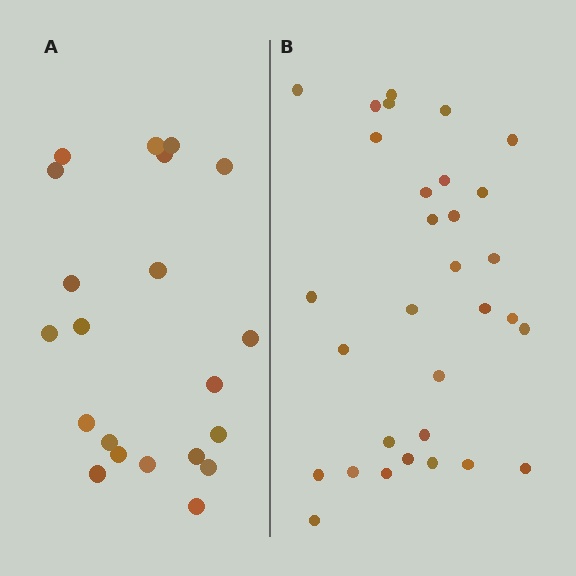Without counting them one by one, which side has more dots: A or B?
Region B (the right region) has more dots.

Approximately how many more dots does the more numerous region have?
Region B has roughly 10 or so more dots than region A.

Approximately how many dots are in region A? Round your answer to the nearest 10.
About 20 dots. (The exact count is 21, which rounds to 20.)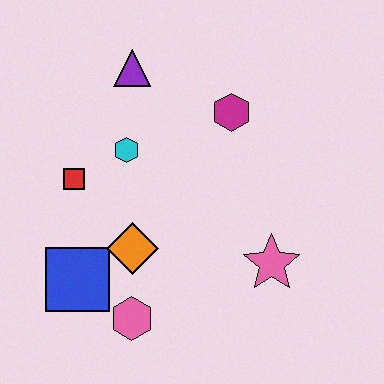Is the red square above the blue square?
Yes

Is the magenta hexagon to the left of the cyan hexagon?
No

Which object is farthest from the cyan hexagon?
The pink star is farthest from the cyan hexagon.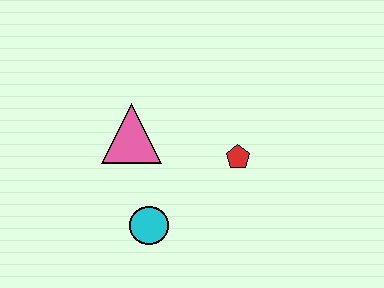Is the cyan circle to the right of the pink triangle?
Yes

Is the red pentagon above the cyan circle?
Yes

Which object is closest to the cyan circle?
The pink triangle is closest to the cyan circle.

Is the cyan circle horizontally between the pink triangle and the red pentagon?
Yes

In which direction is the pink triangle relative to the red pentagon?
The pink triangle is to the left of the red pentagon.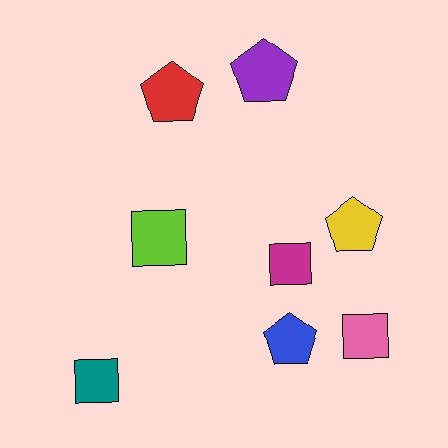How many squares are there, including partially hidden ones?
There are 4 squares.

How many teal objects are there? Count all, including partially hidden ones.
There is 1 teal object.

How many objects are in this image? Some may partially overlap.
There are 8 objects.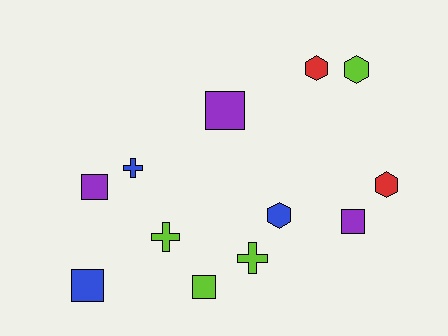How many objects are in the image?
There are 12 objects.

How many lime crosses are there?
There are 2 lime crosses.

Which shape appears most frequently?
Square, with 5 objects.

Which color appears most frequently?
Lime, with 4 objects.